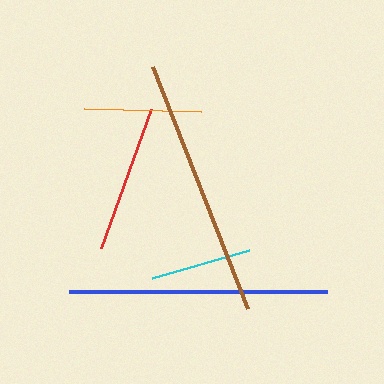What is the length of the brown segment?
The brown segment is approximately 260 pixels long.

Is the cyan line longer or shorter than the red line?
The red line is longer than the cyan line.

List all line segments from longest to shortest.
From longest to shortest: brown, blue, red, orange, cyan.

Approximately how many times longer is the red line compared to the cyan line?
The red line is approximately 1.5 times the length of the cyan line.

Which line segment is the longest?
The brown line is the longest at approximately 260 pixels.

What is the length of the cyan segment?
The cyan segment is approximately 101 pixels long.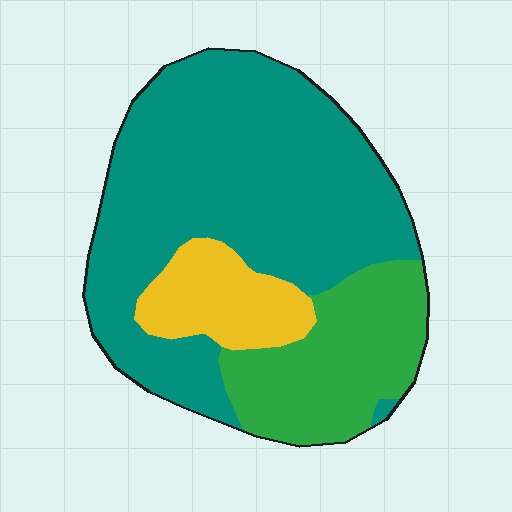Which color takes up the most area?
Teal, at roughly 65%.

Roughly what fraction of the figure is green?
Green takes up about one quarter (1/4) of the figure.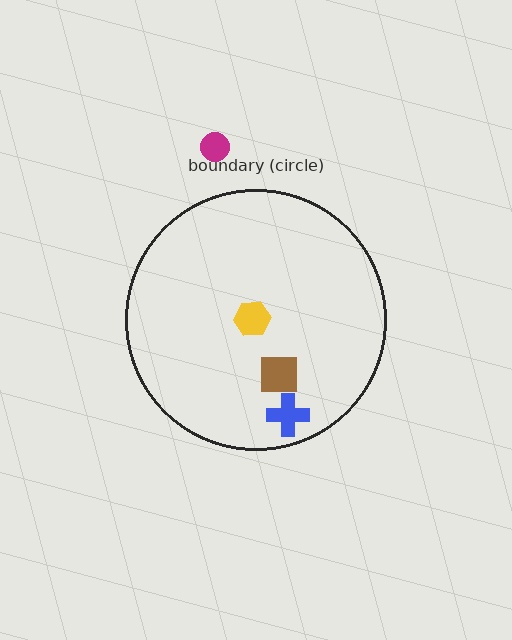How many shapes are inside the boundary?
3 inside, 1 outside.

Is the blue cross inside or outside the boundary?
Inside.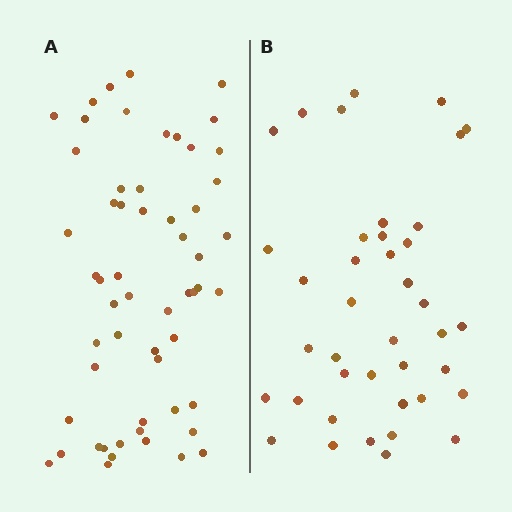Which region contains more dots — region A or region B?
Region A (the left region) has more dots.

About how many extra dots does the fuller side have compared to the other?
Region A has approximately 15 more dots than region B.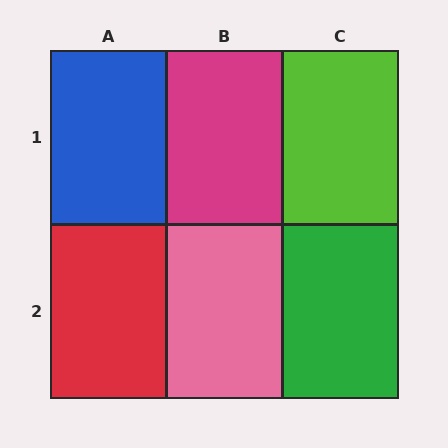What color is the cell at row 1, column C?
Lime.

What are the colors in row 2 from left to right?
Red, pink, green.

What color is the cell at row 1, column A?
Blue.